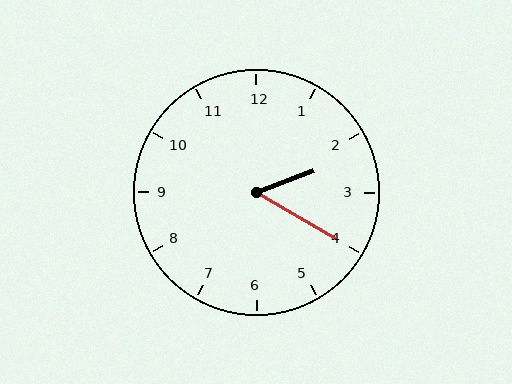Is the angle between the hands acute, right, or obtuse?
It is acute.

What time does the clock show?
2:20.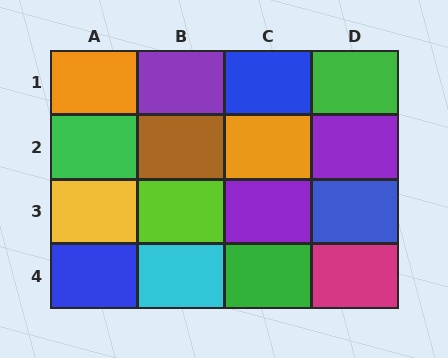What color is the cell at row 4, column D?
Magenta.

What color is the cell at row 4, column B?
Cyan.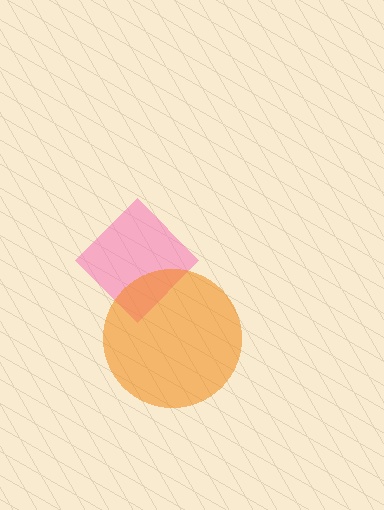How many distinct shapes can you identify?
There are 2 distinct shapes: a pink diamond, an orange circle.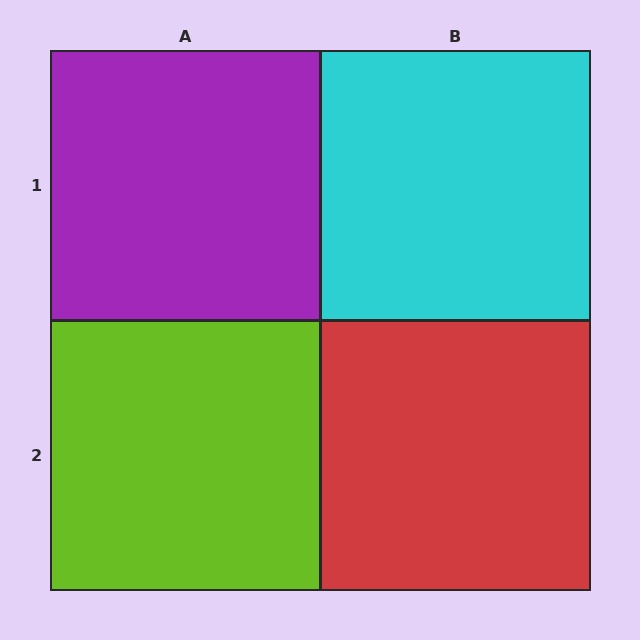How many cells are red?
1 cell is red.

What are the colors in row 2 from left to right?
Lime, red.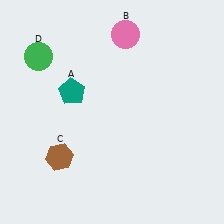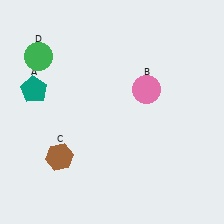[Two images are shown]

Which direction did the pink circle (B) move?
The pink circle (B) moved down.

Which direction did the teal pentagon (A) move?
The teal pentagon (A) moved left.